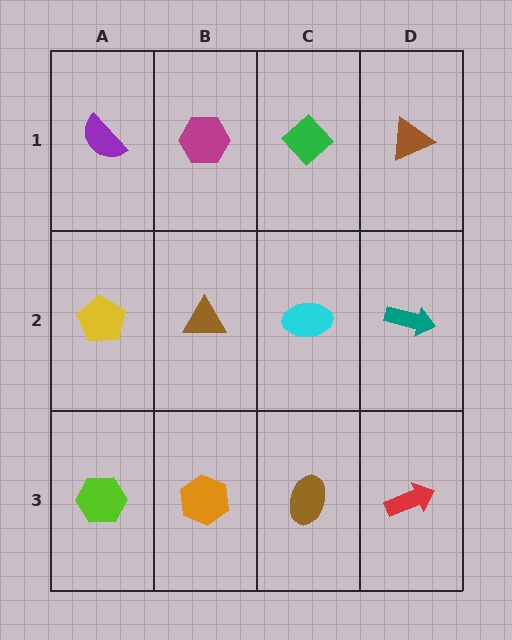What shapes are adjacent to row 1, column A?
A yellow pentagon (row 2, column A), a magenta hexagon (row 1, column B).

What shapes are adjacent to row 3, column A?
A yellow pentagon (row 2, column A), an orange hexagon (row 3, column B).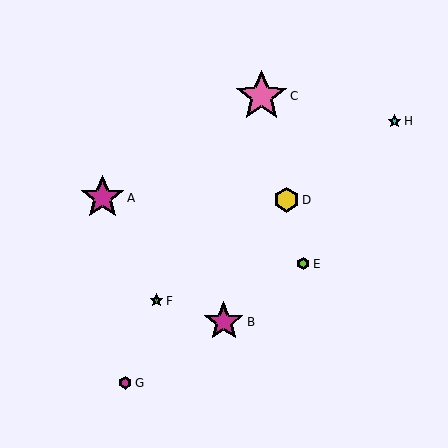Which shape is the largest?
The pink star (labeled C) is the largest.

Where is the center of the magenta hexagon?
The center of the magenta hexagon is at (125, 383).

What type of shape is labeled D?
Shape D is a yellow hexagon.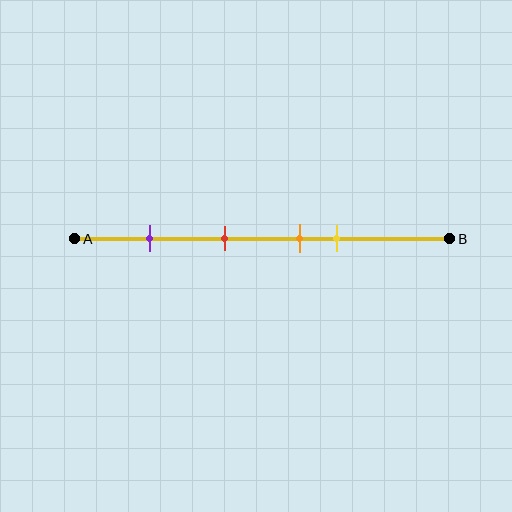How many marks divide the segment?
There are 4 marks dividing the segment.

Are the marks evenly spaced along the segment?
No, the marks are not evenly spaced.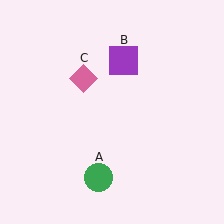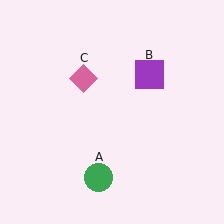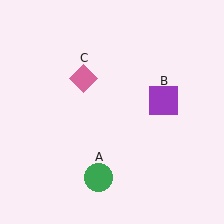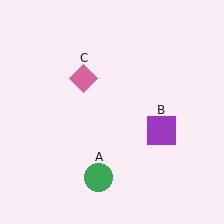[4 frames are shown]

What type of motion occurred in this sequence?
The purple square (object B) rotated clockwise around the center of the scene.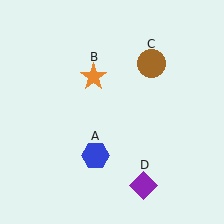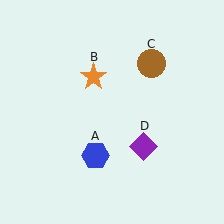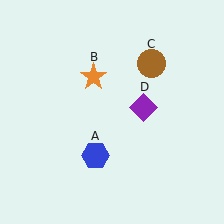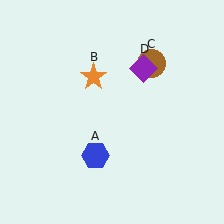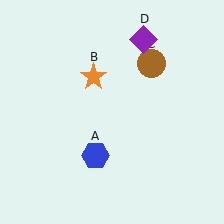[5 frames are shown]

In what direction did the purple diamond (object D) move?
The purple diamond (object D) moved up.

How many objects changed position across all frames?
1 object changed position: purple diamond (object D).